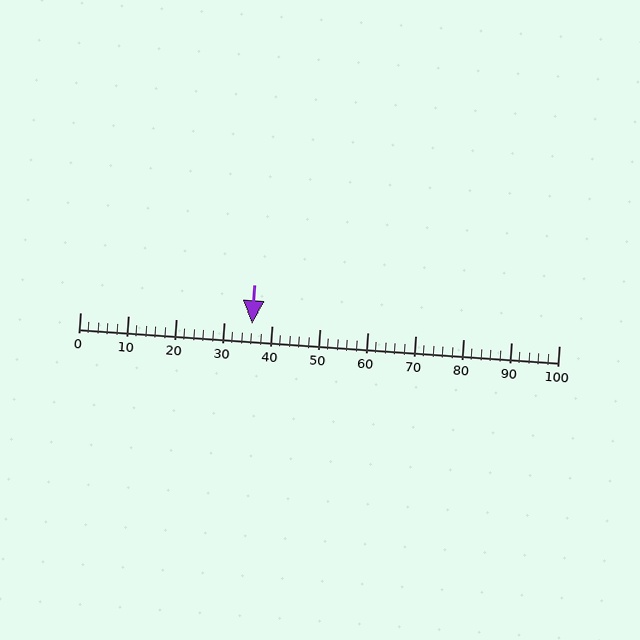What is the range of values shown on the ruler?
The ruler shows values from 0 to 100.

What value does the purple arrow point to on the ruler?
The purple arrow points to approximately 36.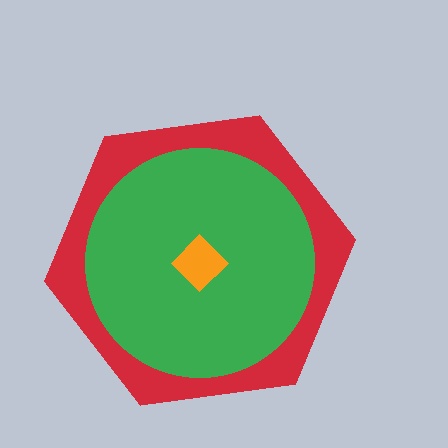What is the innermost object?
The orange diamond.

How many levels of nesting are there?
3.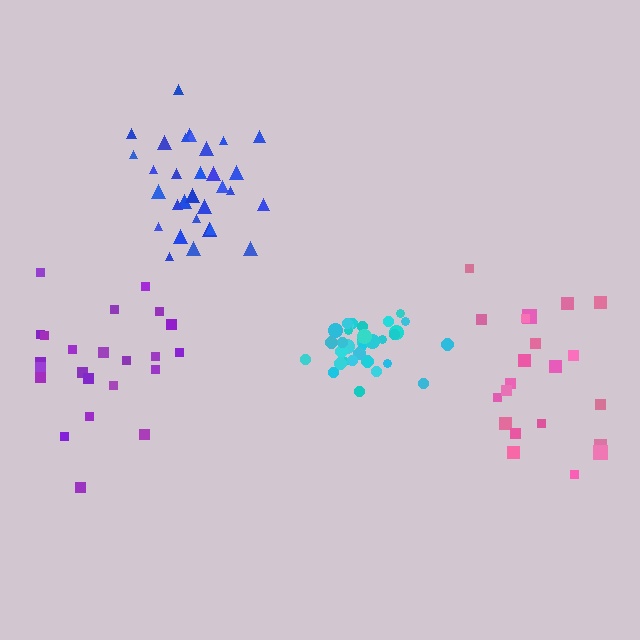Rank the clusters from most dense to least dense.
cyan, blue, pink, purple.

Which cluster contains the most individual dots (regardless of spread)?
Cyan (33).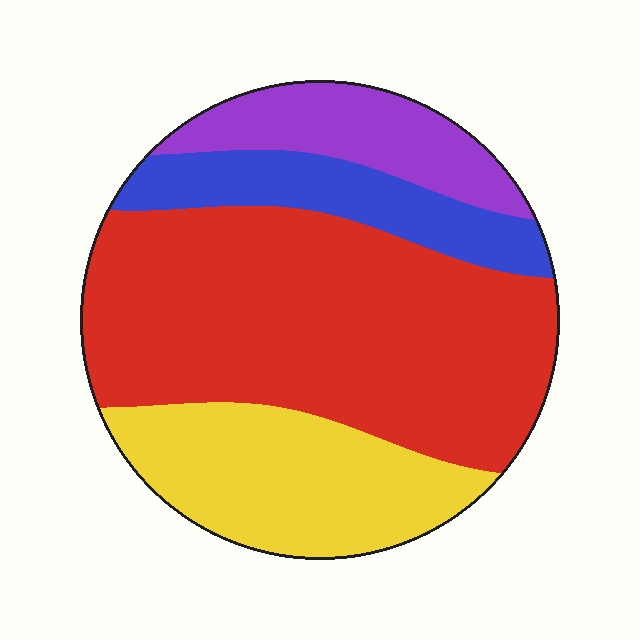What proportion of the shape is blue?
Blue takes up about one eighth (1/8) of the shape.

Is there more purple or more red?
Red.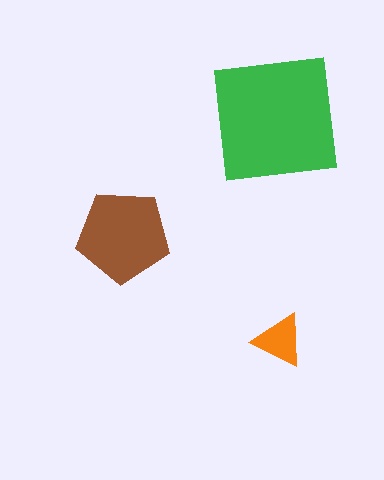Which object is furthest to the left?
The brown pentagon is leftmost.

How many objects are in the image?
There are 3 objects in the image.